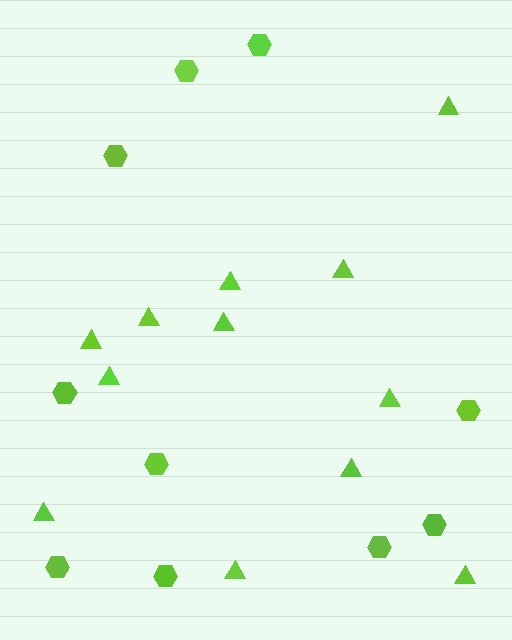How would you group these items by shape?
There are 2 groups: one group of hexagons (10) and one group of triangles (12).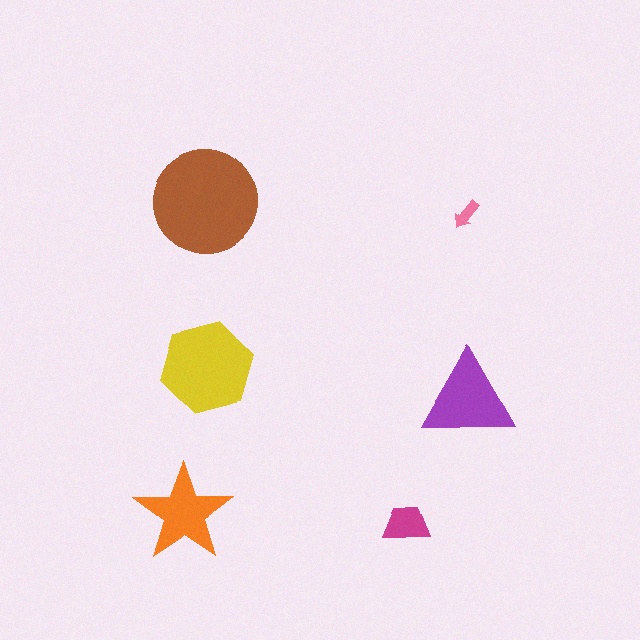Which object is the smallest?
The pink arrow.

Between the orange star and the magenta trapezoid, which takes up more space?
The orange star.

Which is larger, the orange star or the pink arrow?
The orange star.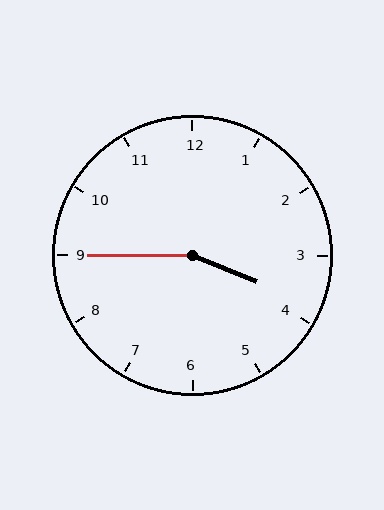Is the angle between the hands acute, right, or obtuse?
It is obtuse.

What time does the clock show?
3:45.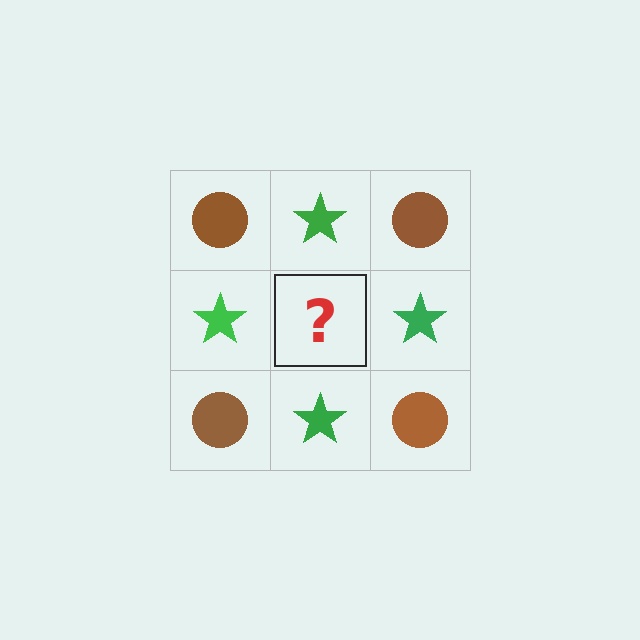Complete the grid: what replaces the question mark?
The question mark should be replaced with a brown circle.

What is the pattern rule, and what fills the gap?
The rule is that it alternates brown circle and green star in a checkerboard pattern. The gap should be filled with a brown circle.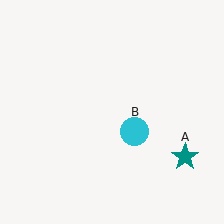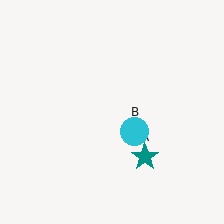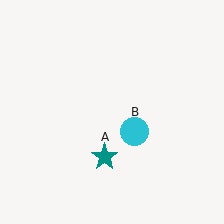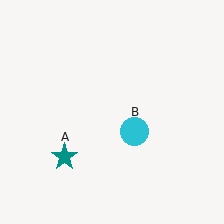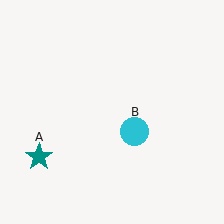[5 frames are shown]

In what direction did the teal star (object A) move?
The teal star (object A) moved left.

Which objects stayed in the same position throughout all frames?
Cyan circle (object B) remained stationary.